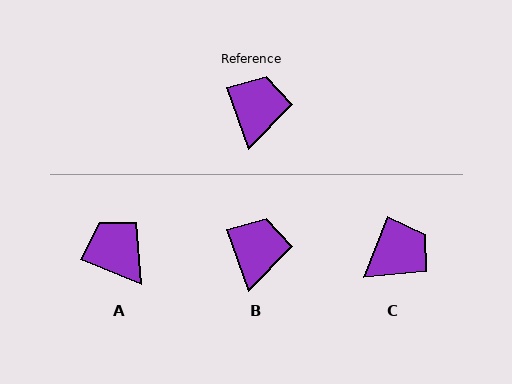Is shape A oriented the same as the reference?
No, it is off by about 48 degrees.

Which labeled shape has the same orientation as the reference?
B.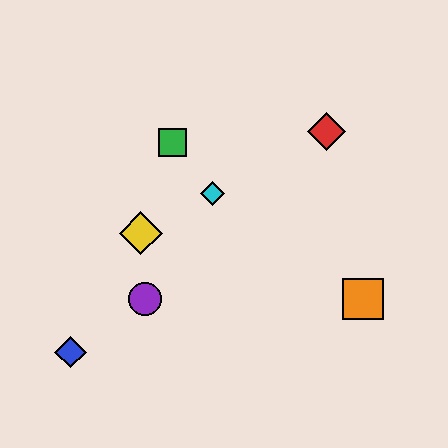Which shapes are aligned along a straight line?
The red diamond, the yellow diamond, the cyan diamond are aligned along a straight line.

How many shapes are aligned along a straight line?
3 shapes (the red diamond, the yellow diamond, the cyan diamond) are aligned along a straight line.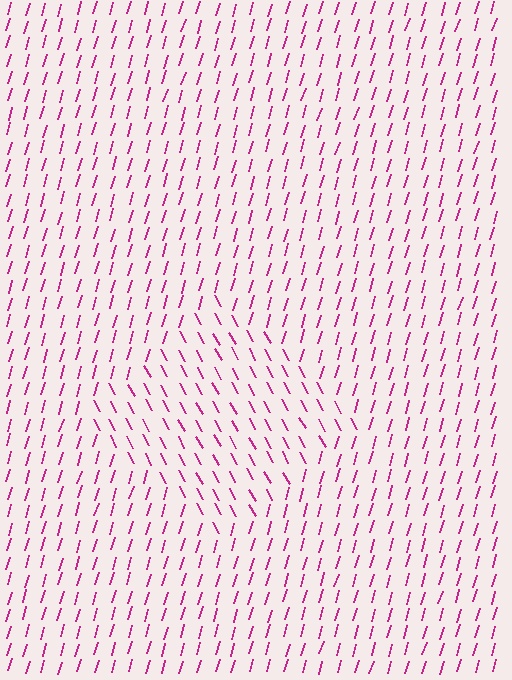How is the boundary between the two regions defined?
The boundary is defined purely by a change in line orientation (approximately 45 degrees difference). All lines are the same color and thickness.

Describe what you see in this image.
The image is filled with small magenta line segments. A diamond region in the image has lines oriented differently from the surrounding lines, creating a visible texture boundary.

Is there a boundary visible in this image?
Yes, there is a texture boundary formed by a change in line orientation.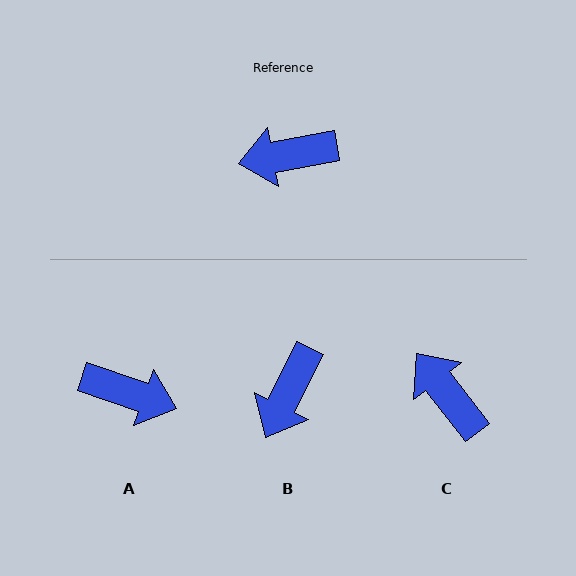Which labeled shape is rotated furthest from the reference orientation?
A, about 151 degrees away.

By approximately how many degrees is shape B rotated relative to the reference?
Approximately 53 degrees counter-clockwise.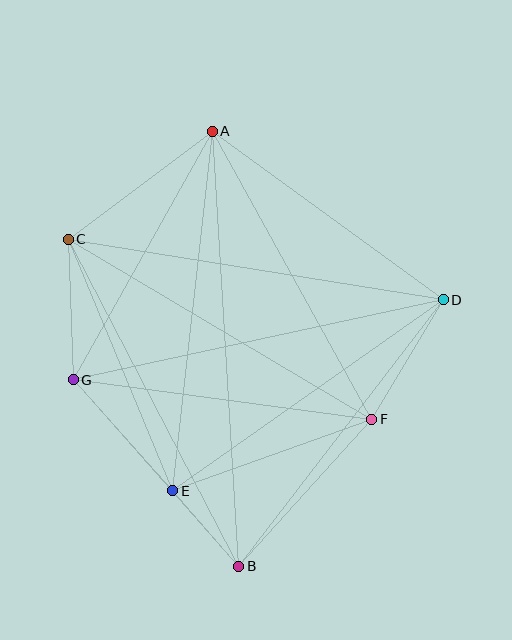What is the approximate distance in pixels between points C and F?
The distance between C and F is approximately 353 pixels.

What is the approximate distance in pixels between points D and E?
The distance between D and E is approximately 331 pixels.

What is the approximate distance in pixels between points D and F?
The distance between D and F is approximately 139 pixels.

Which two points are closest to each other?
Points B and E are closest to each other.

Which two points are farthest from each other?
Points A and B are farthest from each other.